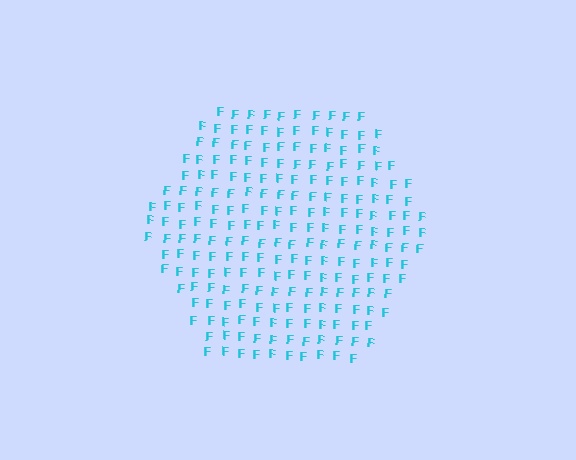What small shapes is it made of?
It is made of small letter F's.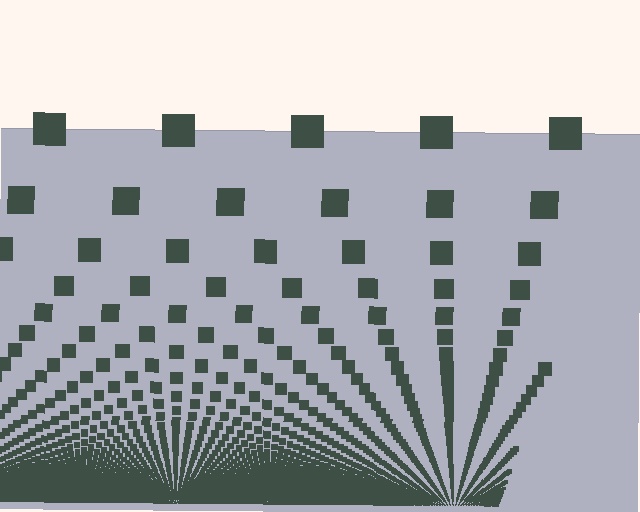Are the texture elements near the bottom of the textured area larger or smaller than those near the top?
Smaller. The gradient is inverted — elements near the bottom are smaller and denser.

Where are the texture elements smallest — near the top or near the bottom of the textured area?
Near the bottom.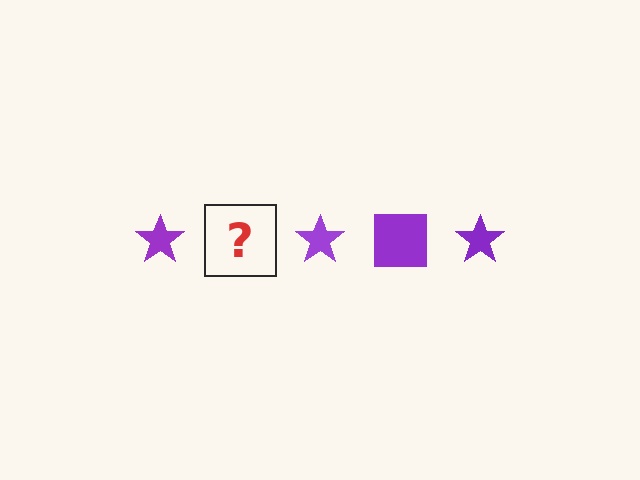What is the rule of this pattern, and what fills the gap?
The rule is that the pattern cycles through star, square shapes in purple. The gap should be filled with a purple square.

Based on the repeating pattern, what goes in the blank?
The blank should be a purple square.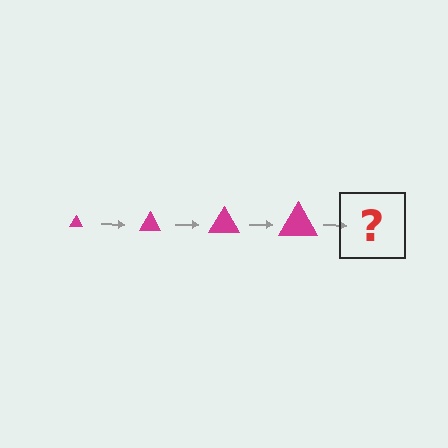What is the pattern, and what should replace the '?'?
The pattern is that the triangle gets progressively larger each step. The '?' should be a magenta triangle, larger than the previous one.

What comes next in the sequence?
The next element should be a magenta triangle, larger than the previous one.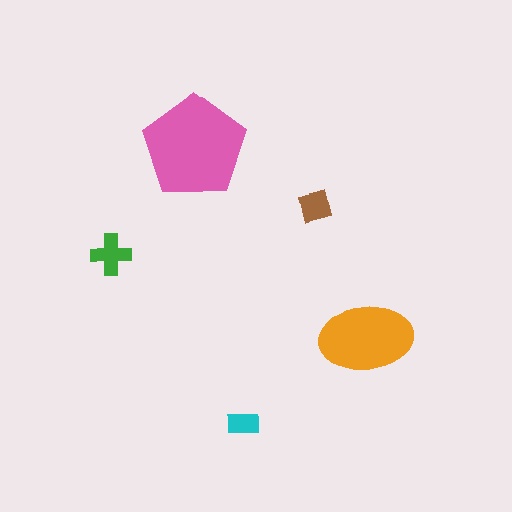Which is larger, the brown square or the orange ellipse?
The orange ellipse.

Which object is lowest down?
The cyan rectangle is bottommost.